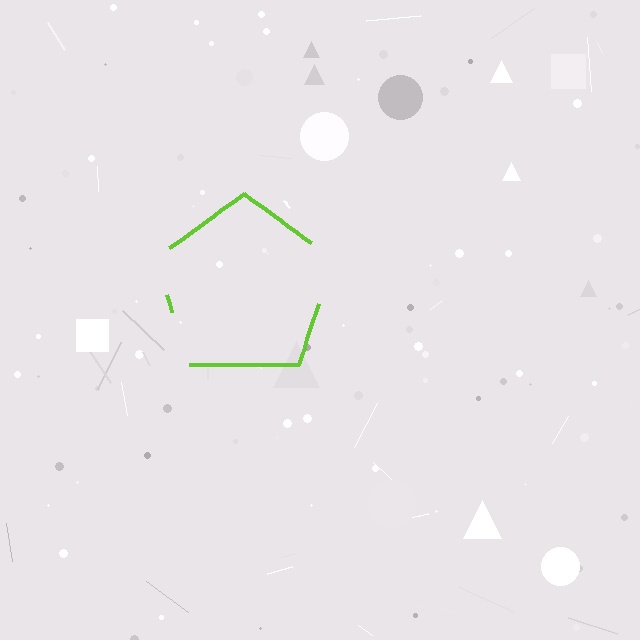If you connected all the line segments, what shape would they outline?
They would outline a pentagon.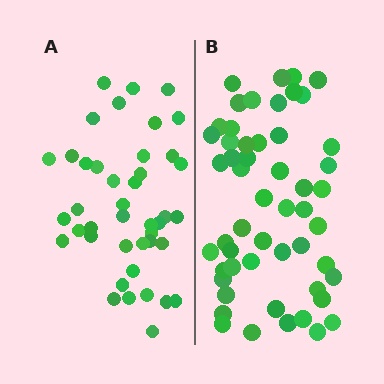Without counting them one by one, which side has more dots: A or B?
Region B (the right region) has more dots.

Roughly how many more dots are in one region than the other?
Region B has roughly 12 or so more dots than region A.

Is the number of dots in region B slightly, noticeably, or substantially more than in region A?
Region B has noticeably more, but not dramatically so. The ratio is roughly 1.3 to 1.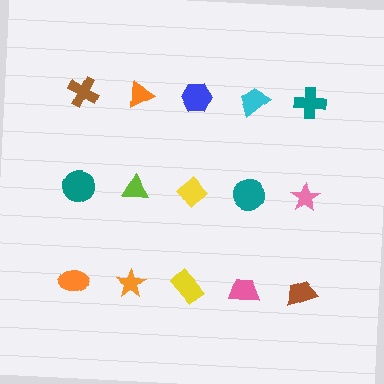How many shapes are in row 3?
5 shapes.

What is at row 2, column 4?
A teal circle.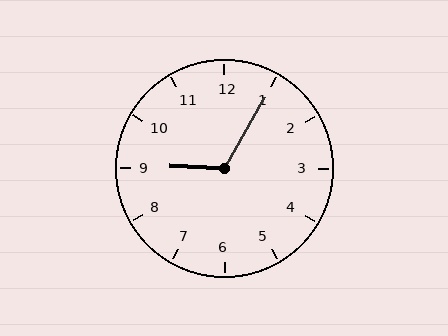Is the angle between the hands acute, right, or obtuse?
It is obtuse.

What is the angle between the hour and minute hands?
Approximately 118 degrees.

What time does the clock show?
9:05.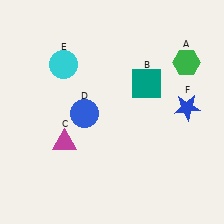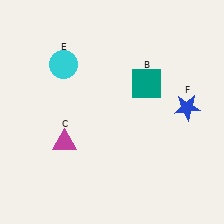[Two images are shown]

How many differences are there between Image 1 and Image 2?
There are 2 differences between the two images.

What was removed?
The green hexagon (A), the blue circle (D) were removed in Image 2.